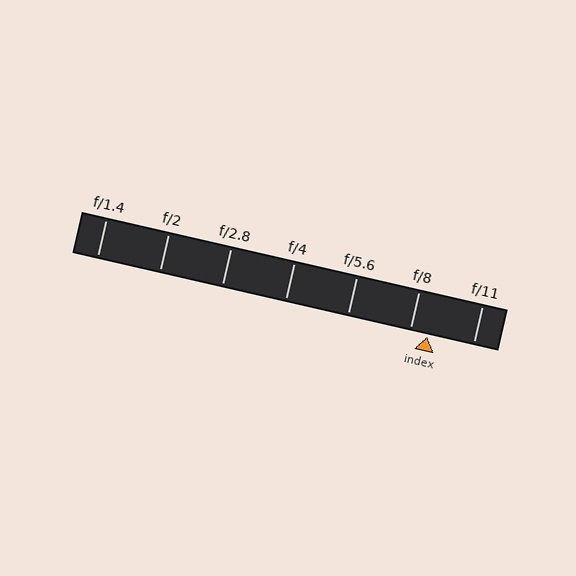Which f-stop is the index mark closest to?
The index mark is closest to f/8.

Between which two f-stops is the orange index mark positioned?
The index mark is between f/8 and f/11.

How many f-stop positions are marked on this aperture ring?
There are 7 f-stop positions marked.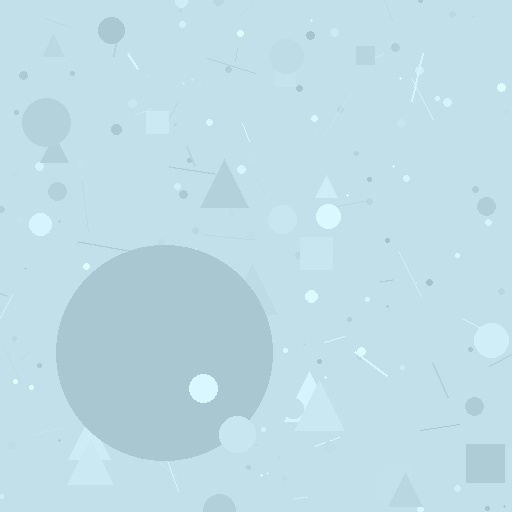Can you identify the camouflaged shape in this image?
The camouflaged shape is a circle.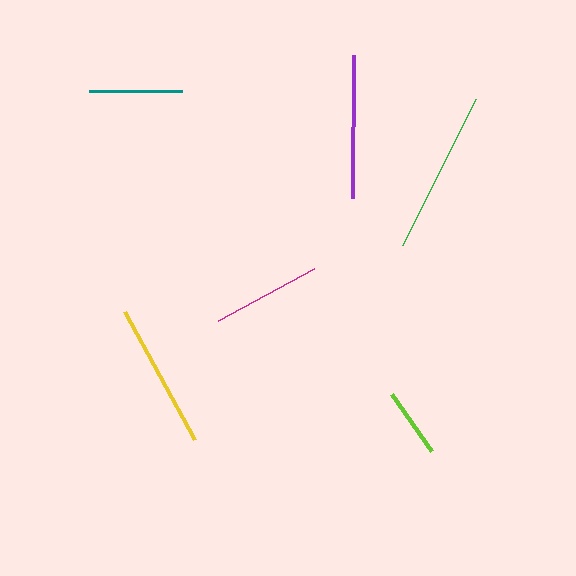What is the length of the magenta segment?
The magenta segment is approximately 110 pixels long.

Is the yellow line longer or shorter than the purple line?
The yellow line is longer than the purple line.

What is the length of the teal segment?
The teal segment is approximately 93 pixels long.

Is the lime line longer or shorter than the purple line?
The purple line is longer than the lime line.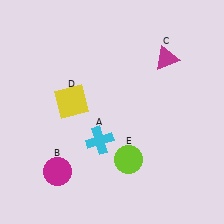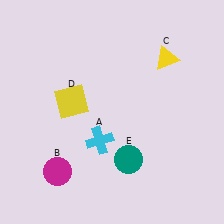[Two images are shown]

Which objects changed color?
C changed from magenta to yellow. E changed from lime to teal.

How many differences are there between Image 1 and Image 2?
There are 2 differences between the two images.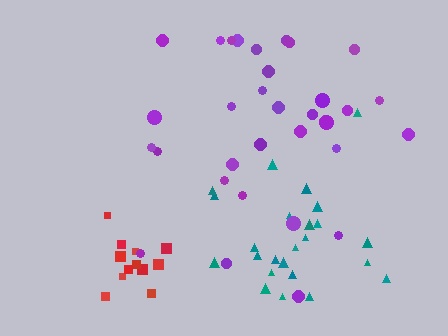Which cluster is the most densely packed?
Red.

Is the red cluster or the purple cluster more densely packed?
Red.